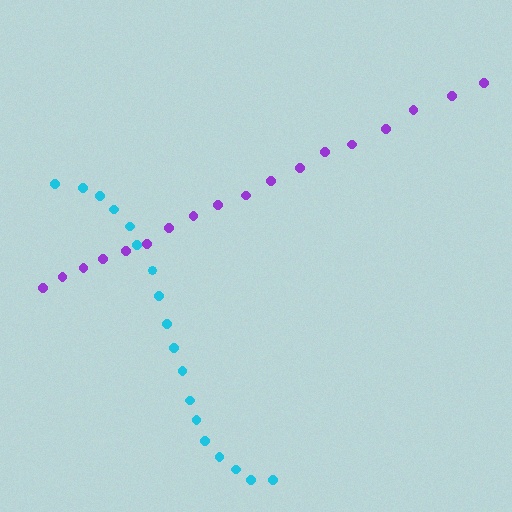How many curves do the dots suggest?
There are 2 distinct paths.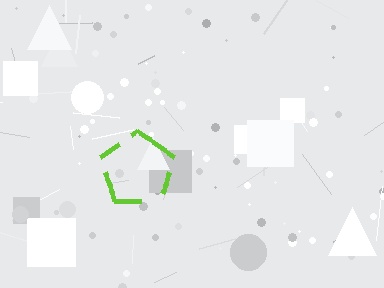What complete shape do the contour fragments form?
The contour fragments form a pentagon.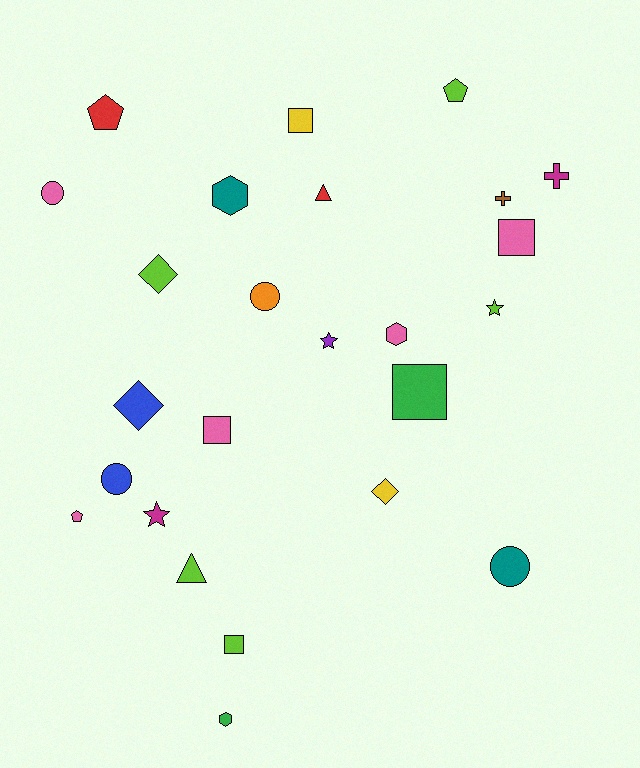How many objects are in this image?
There are 25 objects.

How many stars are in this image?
There are 3 stars.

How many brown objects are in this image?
There is 1 brown object.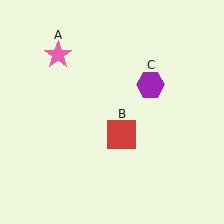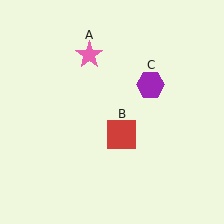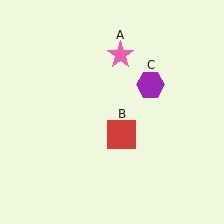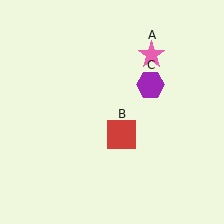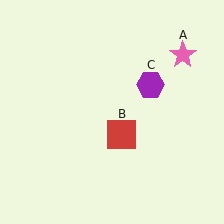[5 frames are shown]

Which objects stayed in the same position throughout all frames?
Red square (object B) and purple hexagon (object C) remained stationary.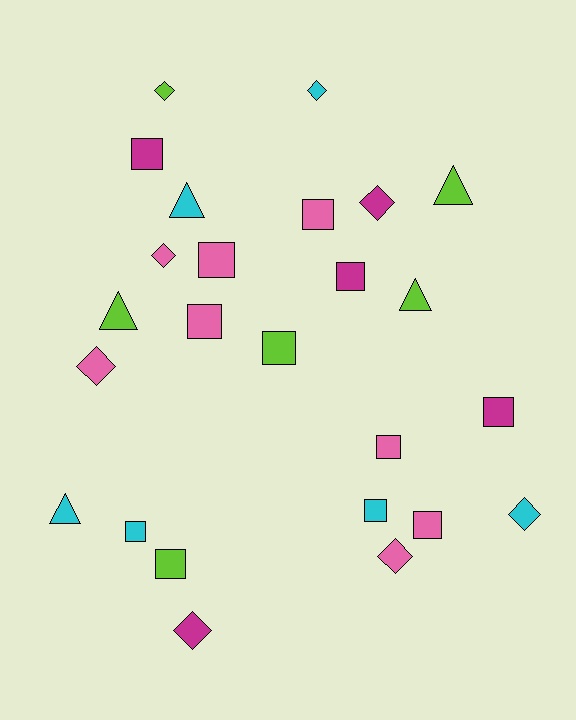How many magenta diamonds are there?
There are 2 magenta diamonds.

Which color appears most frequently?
Pink, with 8 objects.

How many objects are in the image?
There are 25 objects.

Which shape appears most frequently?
Square, with 12 objects.